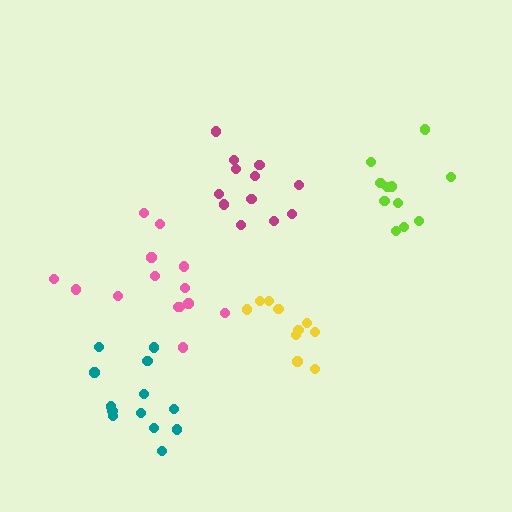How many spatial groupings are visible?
There are 5 spatial groupings.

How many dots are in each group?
Group 1: 12 dots, Group 2: 13 dots, Group 3: 14 dots, Group 4: 11 dots, Group 5: 10 dots (60 total).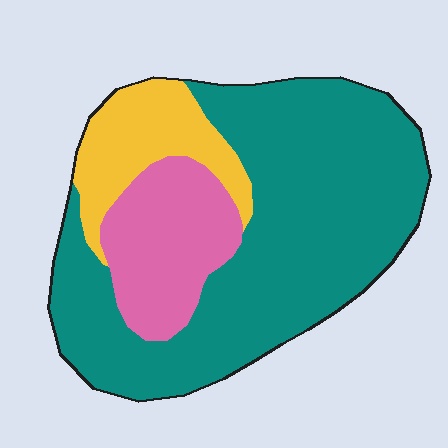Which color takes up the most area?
Teal, at roughly 65%.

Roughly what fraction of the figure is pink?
Pink takes up about one fifth (1/5) of the figure.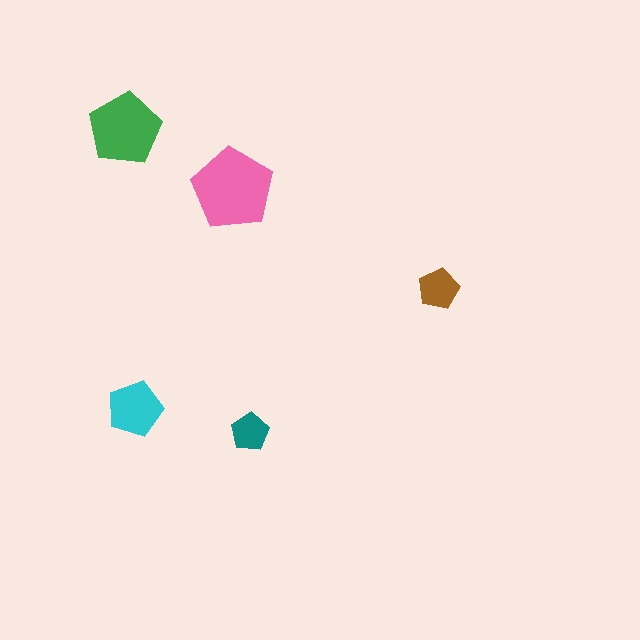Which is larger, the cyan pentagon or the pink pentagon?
The pink one.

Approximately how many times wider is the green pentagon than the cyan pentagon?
About 1.5 times wider.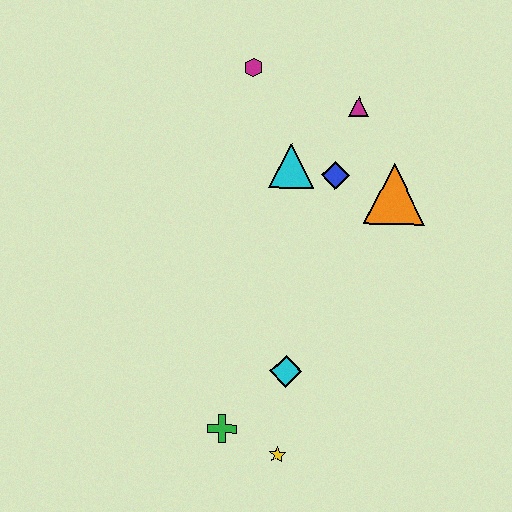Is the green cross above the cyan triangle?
No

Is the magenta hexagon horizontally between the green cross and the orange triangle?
Yes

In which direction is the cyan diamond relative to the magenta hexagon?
The cyan diamond is below the magenta hexagon.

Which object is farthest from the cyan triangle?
The yellow star is farthest from the cyan triangle.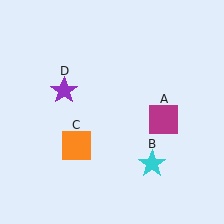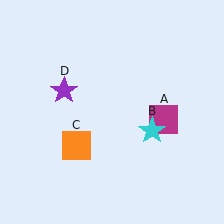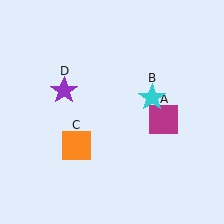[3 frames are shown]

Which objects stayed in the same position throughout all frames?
Magenta square (object A) and orange square (object C) and purple star (object D) remained stationary.